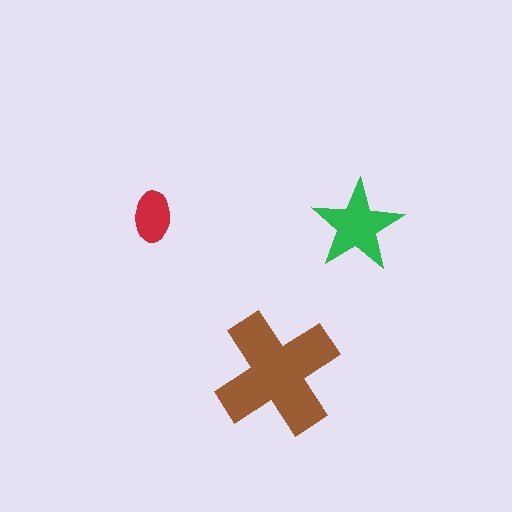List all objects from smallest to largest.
The red ellipse, the green star, the brown cross.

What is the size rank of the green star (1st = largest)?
2nd.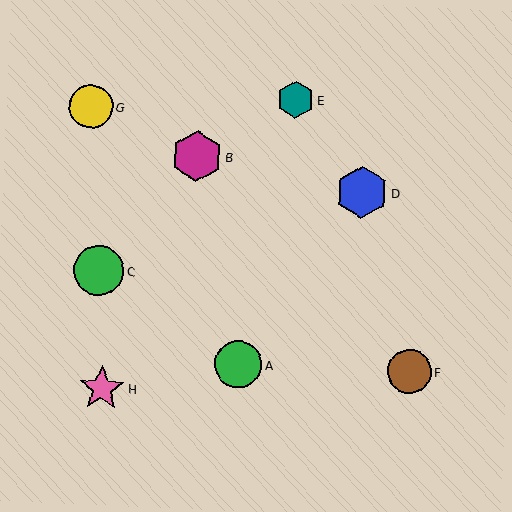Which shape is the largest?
The blue hexagon (labeled D) is the largest.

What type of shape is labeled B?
Shape B is a magenta hexagon.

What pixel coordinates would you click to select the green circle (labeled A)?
Click at (238, 364) to select the green circle A.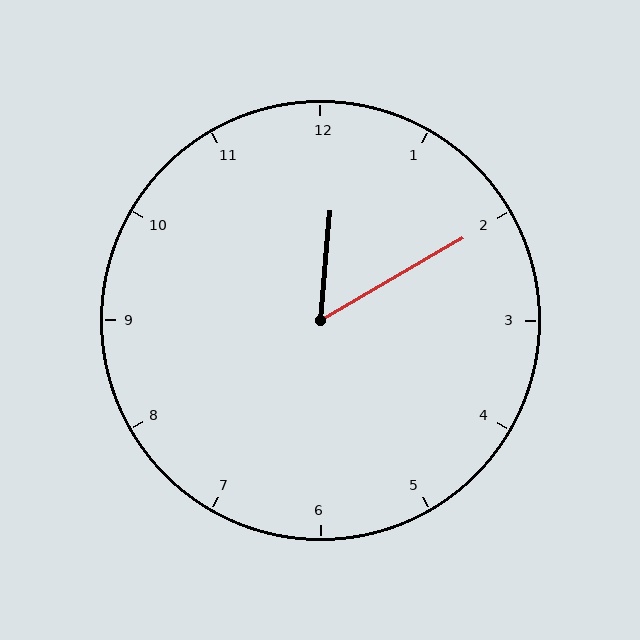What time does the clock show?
12:10.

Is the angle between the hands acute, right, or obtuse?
It is acute.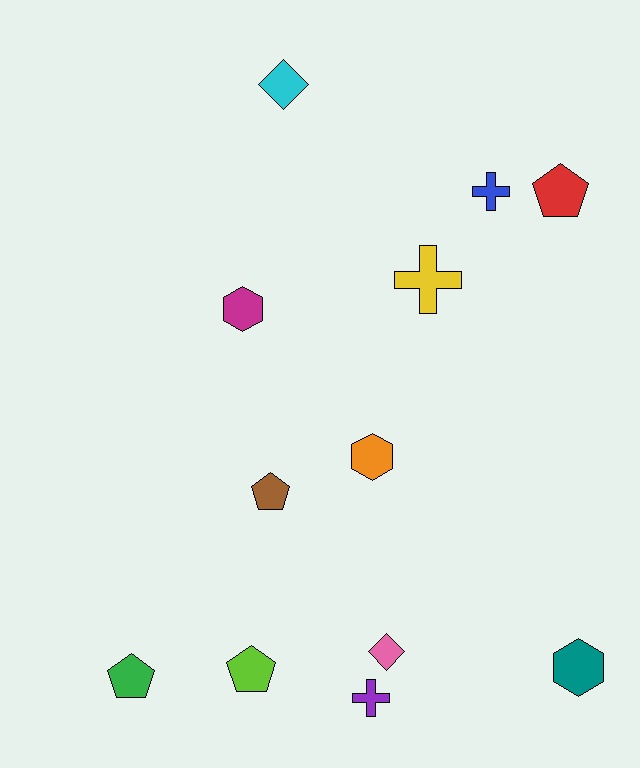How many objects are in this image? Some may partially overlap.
There are 12 objects.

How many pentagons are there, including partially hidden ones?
There are 4 pentagons.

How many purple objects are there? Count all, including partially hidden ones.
There is 1 purple object.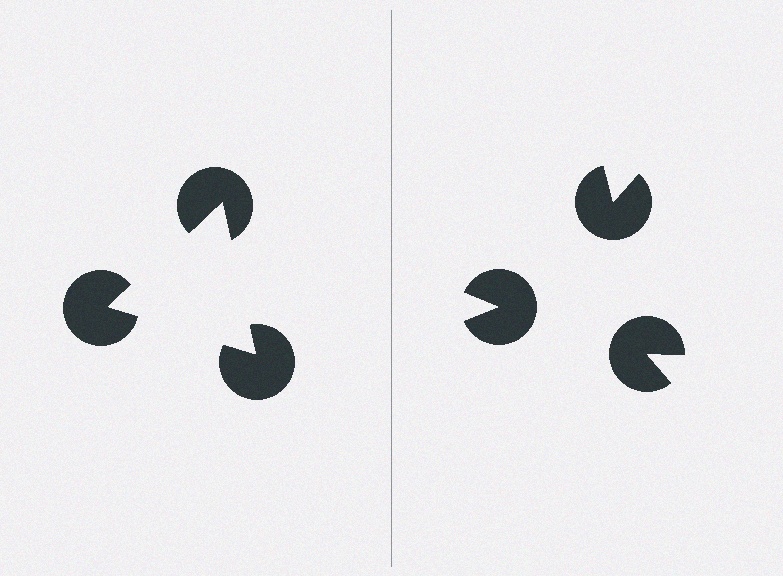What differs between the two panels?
The pac-man discs are positioned identically on both sides; only the wedge orientations differ. On the left they align to a triangle; on the right they are misaligned.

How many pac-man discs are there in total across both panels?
6 — 3 on each side.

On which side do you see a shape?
An illusory triangle appears on the left side. On the right side the wedge cuts are rotated, so no coherent shape forms.